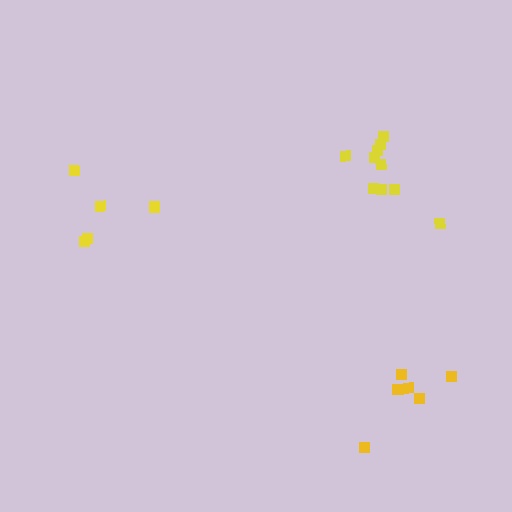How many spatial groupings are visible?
There are 3 spatial groupings.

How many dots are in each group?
Group 1: 6 dots, Group 2: 5 dots, Group 3: 10 dots (21 total).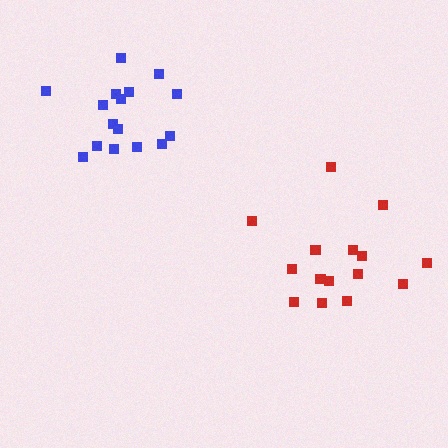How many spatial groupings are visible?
There are 2 spatial groupings.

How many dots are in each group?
Group 1: 15 dots, Group 2: 16 dots (31 total).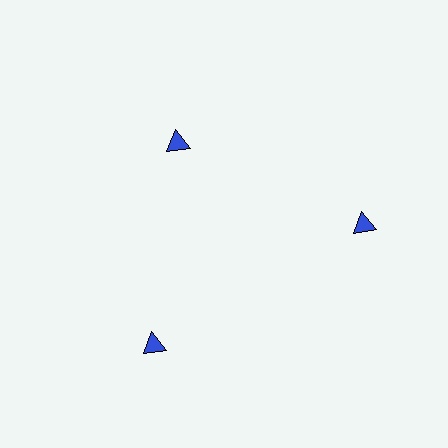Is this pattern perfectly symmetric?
No. The 3 blue triangles are arranged in a ring, but one element near the 11 o'clock position is pulled inward toward the center, breaking the 3-fold rotational symmetry.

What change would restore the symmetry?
The symmetry would be restored by moving it outward, back onto the ring so that all 3 triangles sit at equal angles and equal distance from the center.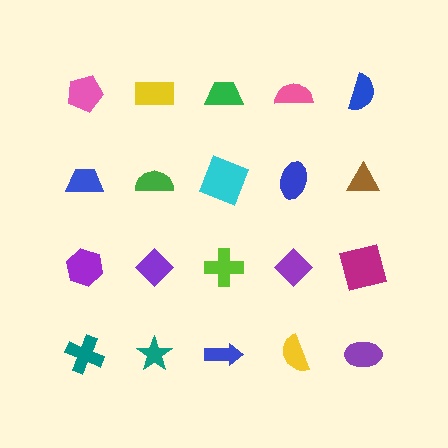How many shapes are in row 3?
5 shapes.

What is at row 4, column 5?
A purple ellipse.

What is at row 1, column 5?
A blue semicircle.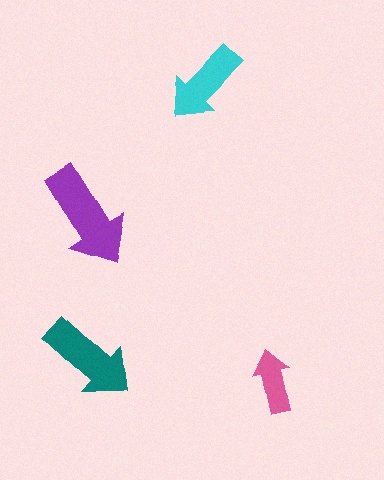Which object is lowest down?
The pink arrow is bottommost.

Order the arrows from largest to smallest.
the purple one, the teal one, the cyan one, the pink one.